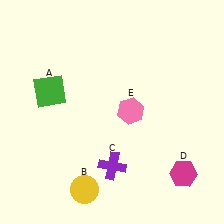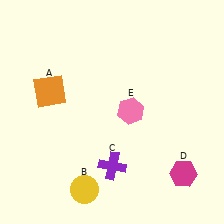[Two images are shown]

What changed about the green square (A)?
In Image 1, A is green. In Image 2, it changed to orange.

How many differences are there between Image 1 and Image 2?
There is 1 difference between the two images.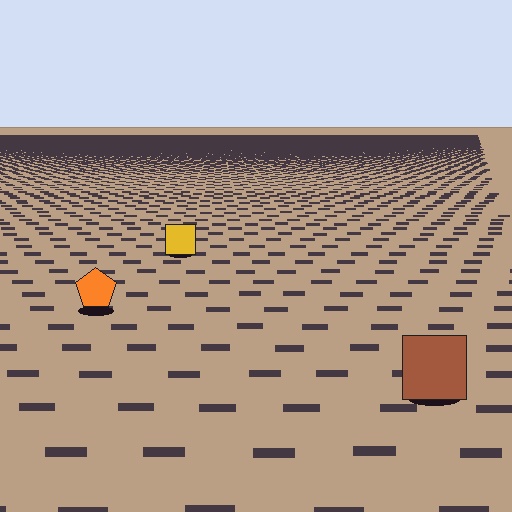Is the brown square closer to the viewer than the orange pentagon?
Yes. The brown square is closer — you can tell from the texture gradient: the ground texture is coarser near it.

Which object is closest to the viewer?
The brown square is closest. The texture marks near it are larger and more spread out.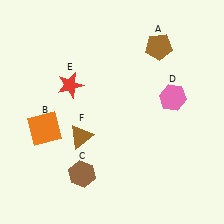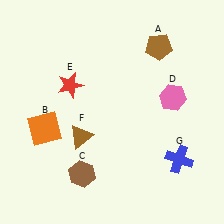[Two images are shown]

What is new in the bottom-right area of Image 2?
A blue cross (G) was added in the bottom-right area of Image 2.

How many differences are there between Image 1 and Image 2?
There is 1 difference between the two images.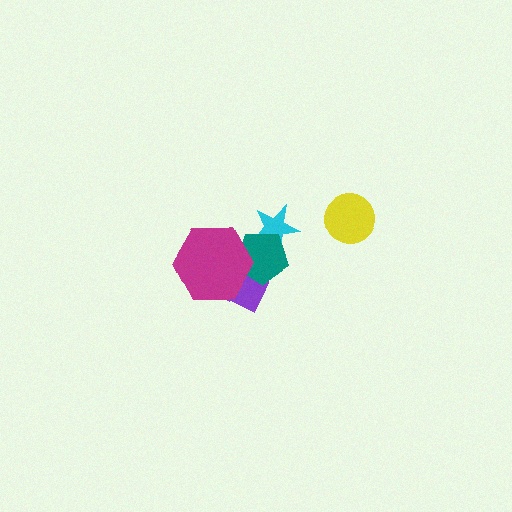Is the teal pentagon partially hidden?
Yes, it is partially covered by another shape.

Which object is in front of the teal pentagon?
The magenta hexagon is in front of the teal pentagon.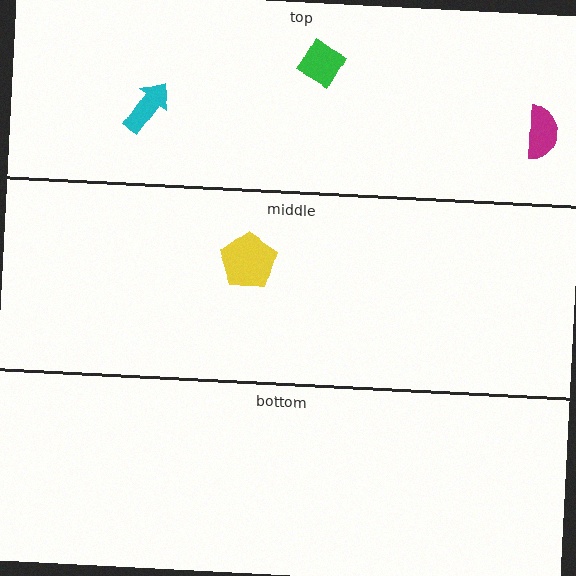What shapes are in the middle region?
The yellow pentagon.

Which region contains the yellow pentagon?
The middle region.